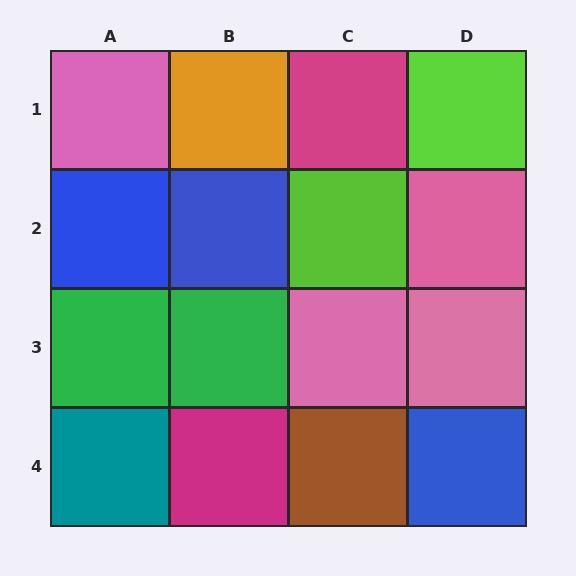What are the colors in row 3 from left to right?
Green, green, pink, pink.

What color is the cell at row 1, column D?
Lime.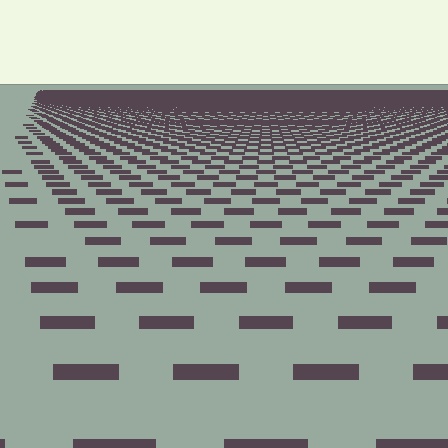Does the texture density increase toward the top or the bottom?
Density increases toward the top.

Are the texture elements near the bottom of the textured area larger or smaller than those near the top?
Larger. Near the bottom, elements are closer to the viewer and appear at a bigger on-screen size.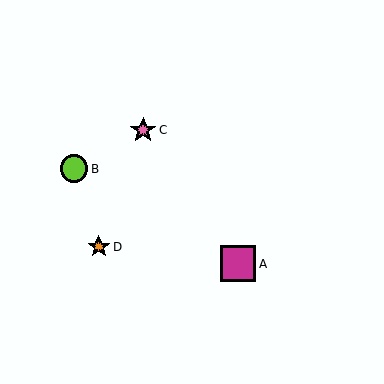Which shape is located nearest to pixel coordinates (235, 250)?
The magenta square (labeled A) at (238, 264) is nearest to that location.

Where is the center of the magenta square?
The center of the magenta square is at (238, 264).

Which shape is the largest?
The magenta square (labeled A) is the largest.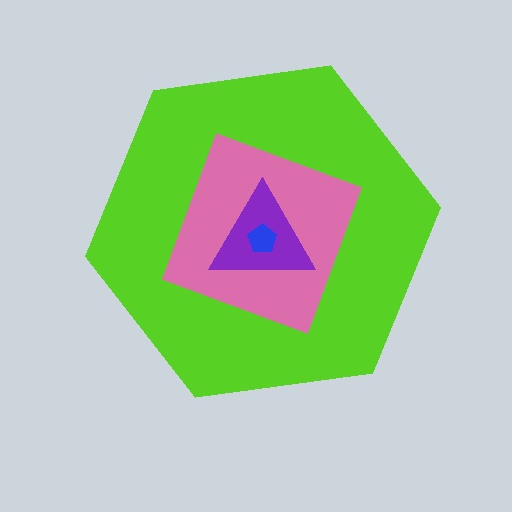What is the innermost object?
The blue pentagon.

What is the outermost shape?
The lime hexagon.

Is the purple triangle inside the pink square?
Yes.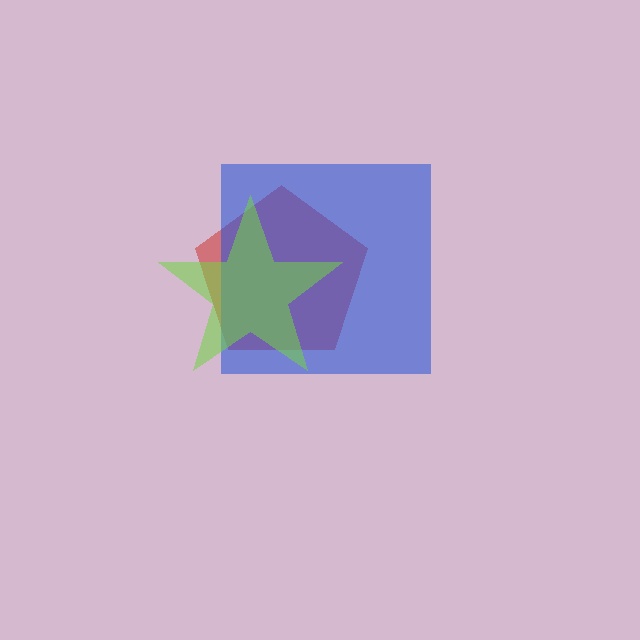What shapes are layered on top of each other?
The layered shapes are: a red pentagon, a blue square, a lime star.